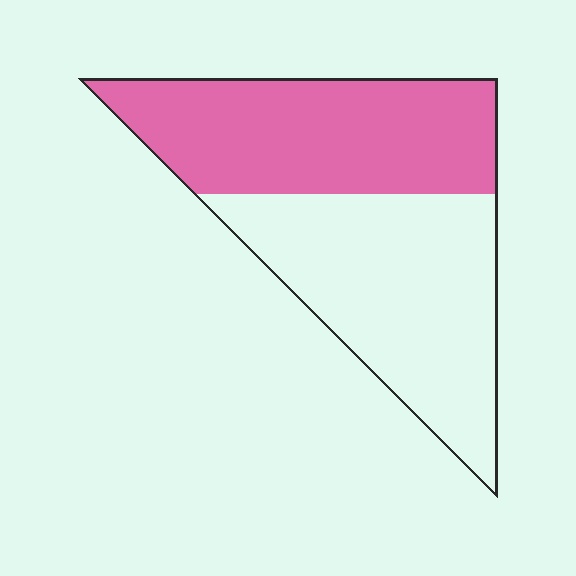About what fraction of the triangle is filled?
About one half (1/2).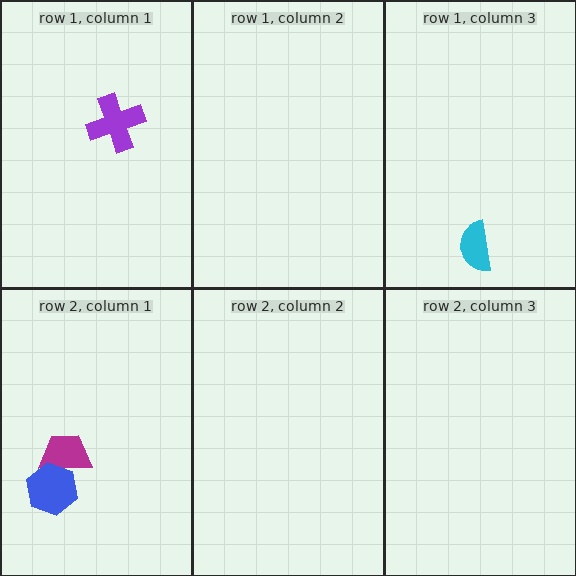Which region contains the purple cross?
The row 1, column 1 region.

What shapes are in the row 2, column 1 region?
The magenta trapezoid, the blue hexagon.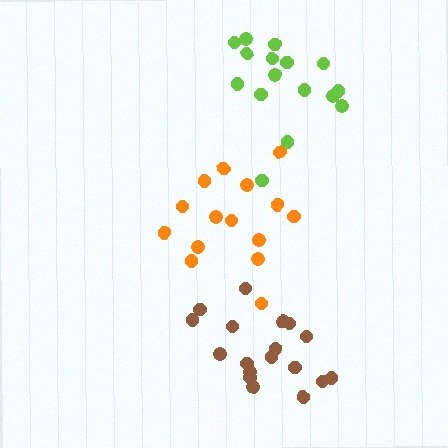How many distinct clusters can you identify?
There are 3 distinct clusters.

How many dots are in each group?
Group 1: 15 dots, Group 2: 16 dots, Group 3: 18 dots (49 total).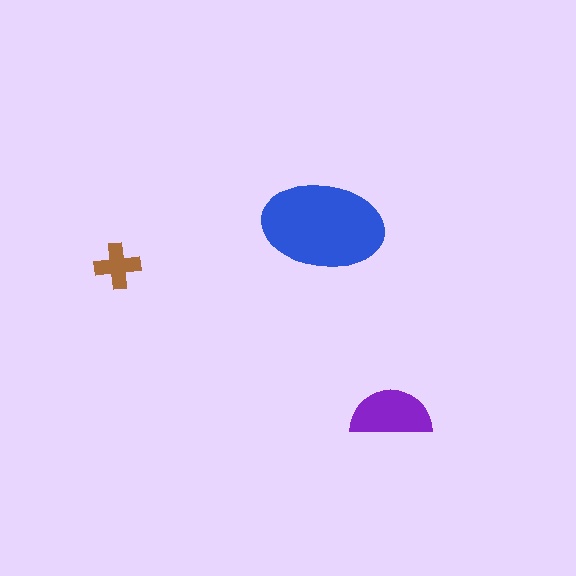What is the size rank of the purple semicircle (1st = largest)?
2nd.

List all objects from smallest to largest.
The brown cross, the purple semicircle, the blue ellipse.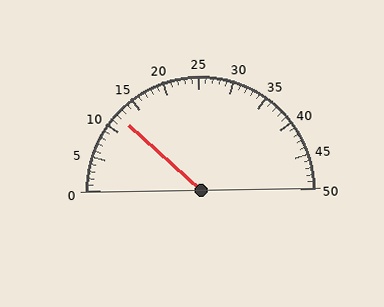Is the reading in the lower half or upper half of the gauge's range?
The reading is in the lower half of the range (0 to 50).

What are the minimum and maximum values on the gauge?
The gauge ranges from 0 to 50.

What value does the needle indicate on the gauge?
The needle indicates approximately 12.